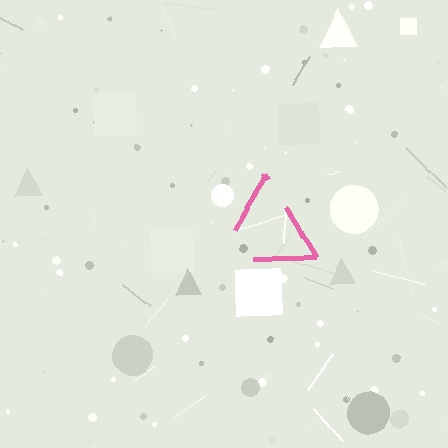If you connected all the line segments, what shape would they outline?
They would outline a triangle.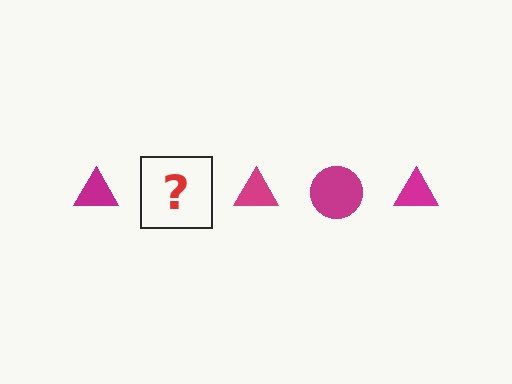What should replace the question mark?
The question mark should be replaced with a magenta circle.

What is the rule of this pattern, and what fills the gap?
The rule is that the pattern cycles through triangle, circle shapes in magenta. The gap should be filled with a magenta circle.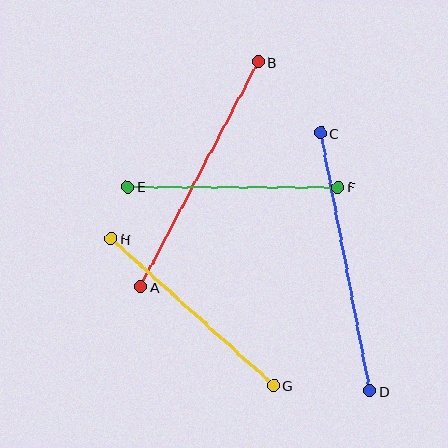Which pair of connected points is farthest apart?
Points C and D are farthest apart.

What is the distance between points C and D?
The distance is approximately 262 pixels.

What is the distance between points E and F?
The distance is approximately 210 pixels.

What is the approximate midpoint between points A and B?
The midpoint is at approximately (199, 175) pixels.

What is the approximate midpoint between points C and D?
The midpoint is at approximately (345, 262) pixels.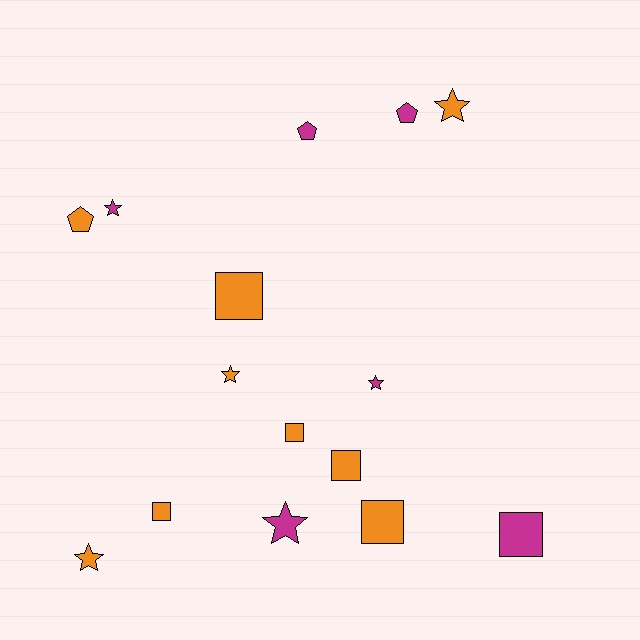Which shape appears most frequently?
Square, with 6 objects.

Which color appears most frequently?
Orange, with 9 objects.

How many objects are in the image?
There are 15 objects.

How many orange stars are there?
There are 3 orange stars.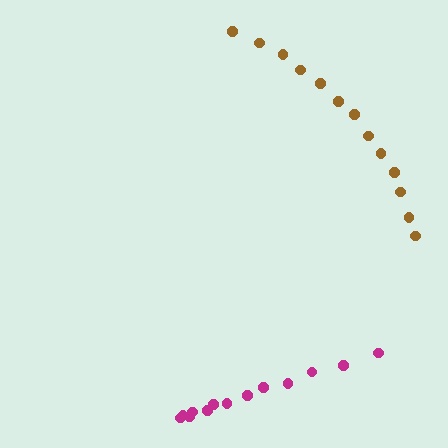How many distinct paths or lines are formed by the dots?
There are 2 distinct paths.